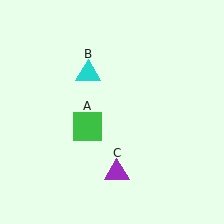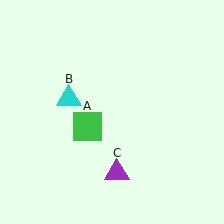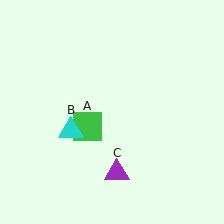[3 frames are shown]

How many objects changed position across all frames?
1 object changed position: cyan triangle (object B).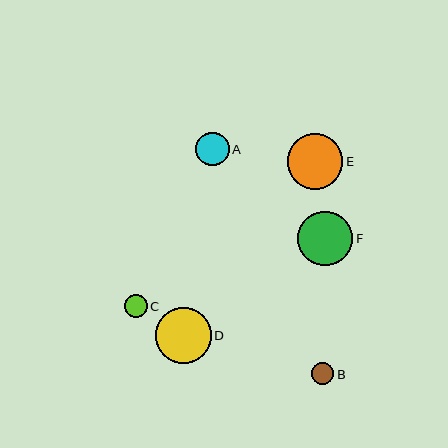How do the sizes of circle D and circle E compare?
Circle D and circle E are approximately the same size.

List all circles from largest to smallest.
From largest to smallest: D, E, F, A, C, B.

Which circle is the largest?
Circle D is the largest with a size of approximately 56 pixels.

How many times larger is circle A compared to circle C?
Circle A is approximately 1.5 times the size of circle C.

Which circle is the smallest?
Circle B is the smallest with a size of approximately 22 pixels.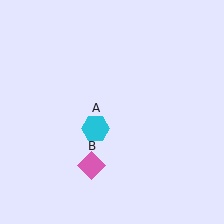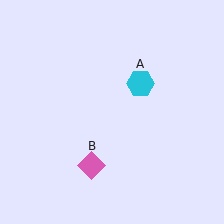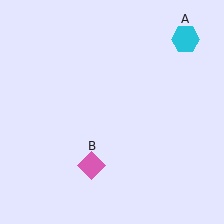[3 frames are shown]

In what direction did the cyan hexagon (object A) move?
The cyan hexagon (object A) moved up and to the right.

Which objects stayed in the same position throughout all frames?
Pink diamond (object B) remained stationary.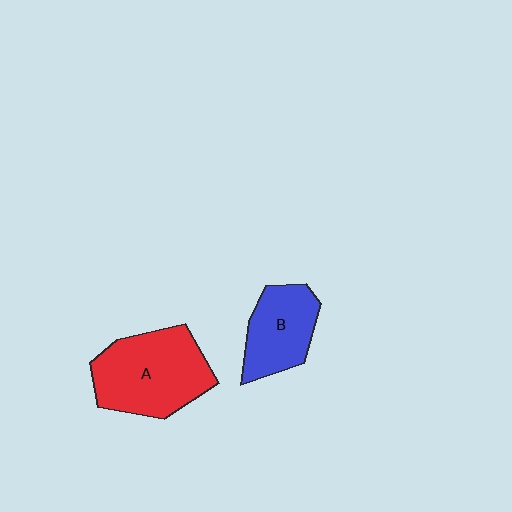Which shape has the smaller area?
Shape B (blue).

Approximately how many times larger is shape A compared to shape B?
Approximately 1.5 times.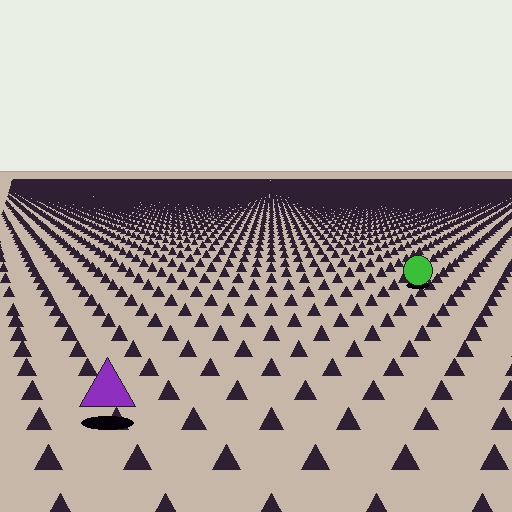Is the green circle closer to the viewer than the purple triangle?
No. The purple triangle is closer — you can tell from the texture gradient: the ground texture is coarser near it.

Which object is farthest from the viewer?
The green circle is farthest from the viewer. It appears smaller and the ground texture around it is denser.